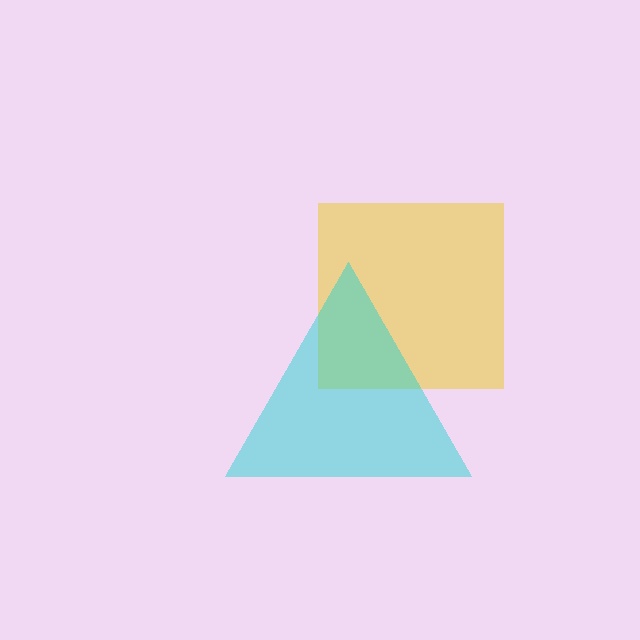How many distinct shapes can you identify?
There are 2 distinct shapes: a yellow square, a cyan triangle.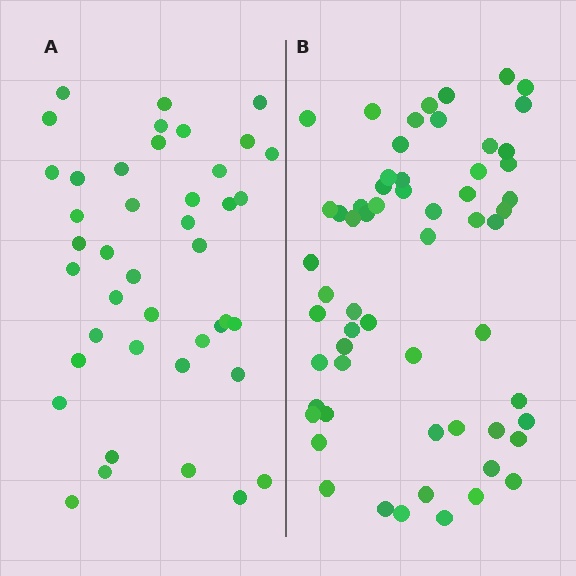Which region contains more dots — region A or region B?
Region B (the right region) has more dots.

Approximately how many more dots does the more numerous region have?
Region B has approximately 20 more dots than region A.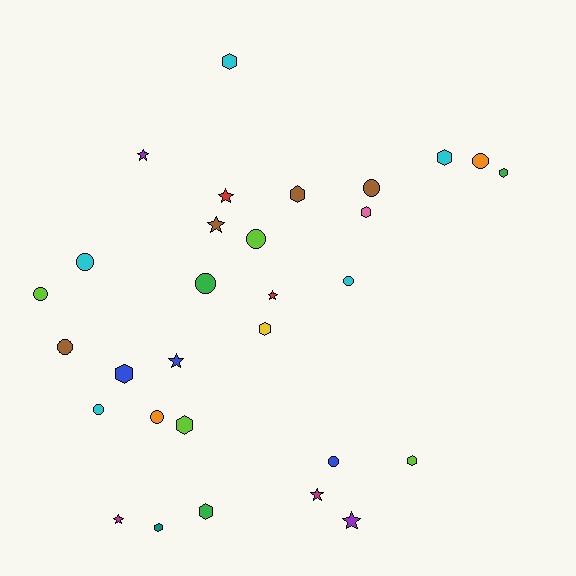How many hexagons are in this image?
There are 11 hexagons.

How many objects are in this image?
There are 30 objects.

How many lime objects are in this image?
There are 4 lime objects.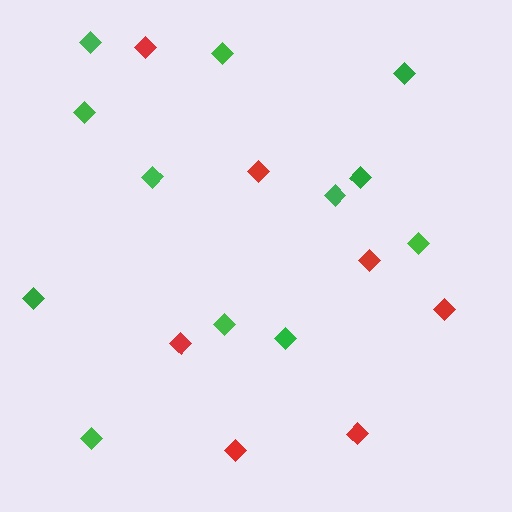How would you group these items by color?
There are 2 groups: one group of red diamonds (7) and one group of green diamonds (12).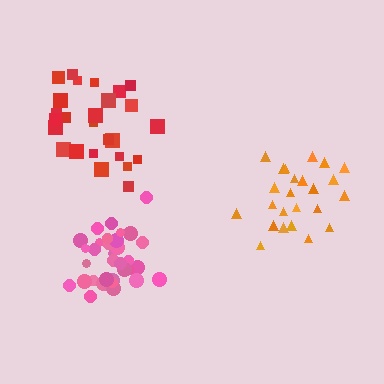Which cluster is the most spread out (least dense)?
Red.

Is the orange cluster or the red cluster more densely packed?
Orange.